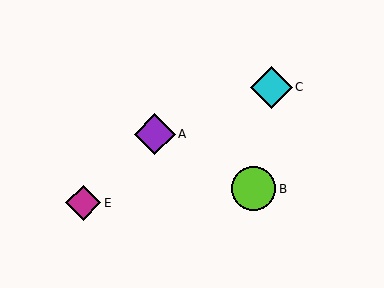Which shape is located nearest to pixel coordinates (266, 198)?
The lime circle (labeled B) at (254, 189) is nearest to that location.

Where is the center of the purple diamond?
The center of the purple diamond is at (155, 134).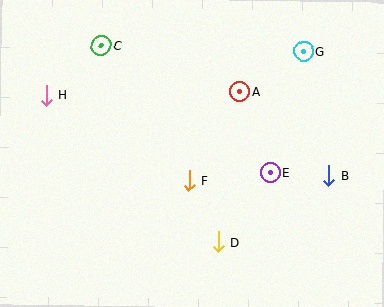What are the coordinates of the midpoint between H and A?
The midpoint between H and A is at (143, 93).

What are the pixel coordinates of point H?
Point H is at (46, 95).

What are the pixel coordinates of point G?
Point G is at (304, 51).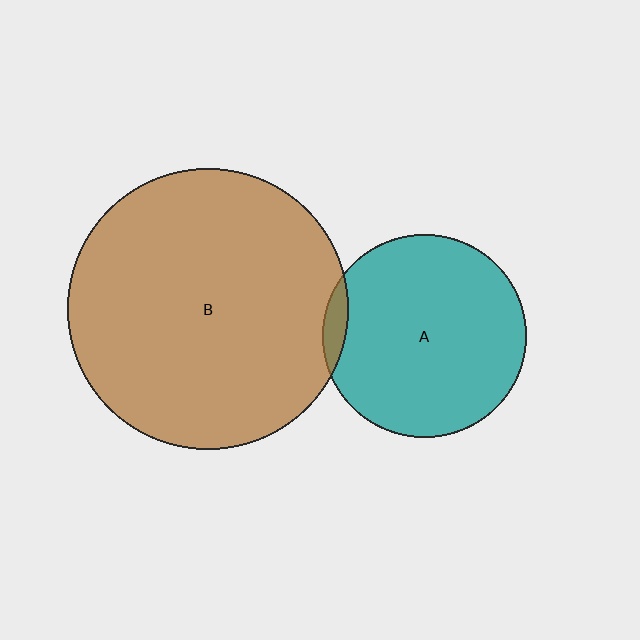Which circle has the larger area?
Circle B (brown).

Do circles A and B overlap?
Yes.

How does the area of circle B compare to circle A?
Approximately 1.9 times.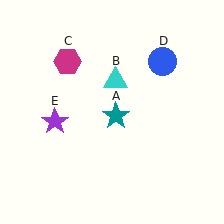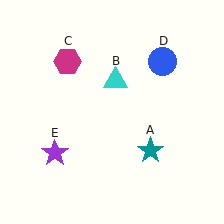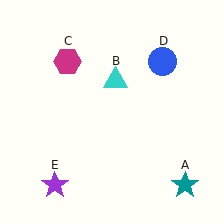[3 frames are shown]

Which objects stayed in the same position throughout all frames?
Cyan triangle (object B) and magenta hexagon (object C) and blue circle (object D) remained stationary.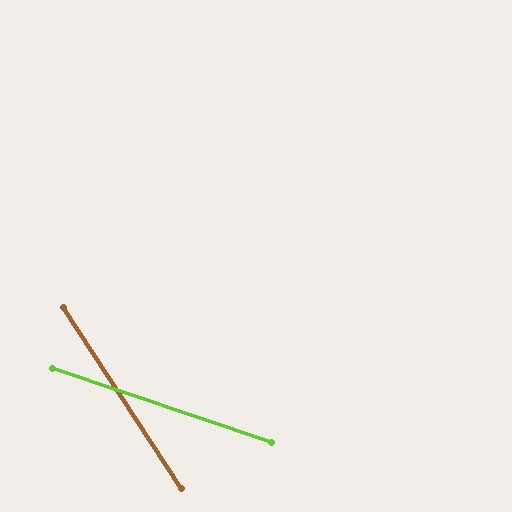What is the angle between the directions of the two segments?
Approximately 38 degrees.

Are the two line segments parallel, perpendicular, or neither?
Neither parallel nor perpendicular — they differ by about 38°.